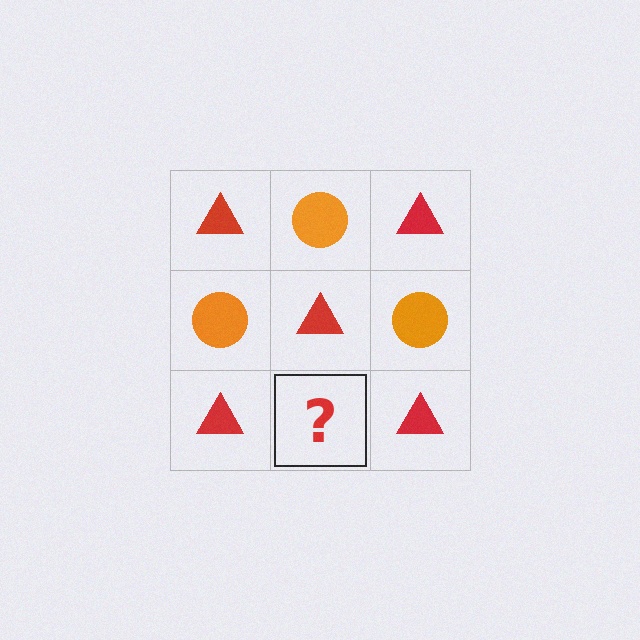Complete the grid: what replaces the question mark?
The question mark should be replaced with an orange circle.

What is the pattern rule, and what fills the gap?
The rule is that it alternates red triangle and orange circle in a checkerboard pattern. The gap should be filled with an orange circle.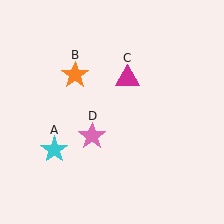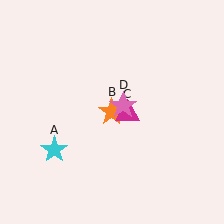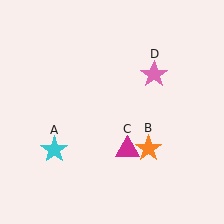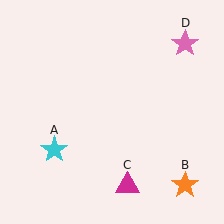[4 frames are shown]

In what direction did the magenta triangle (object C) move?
The magenta triangle (object C) moved down.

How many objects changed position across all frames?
3 objects changed position: orange star (object B), magenta triangle (object C), pink star (object D).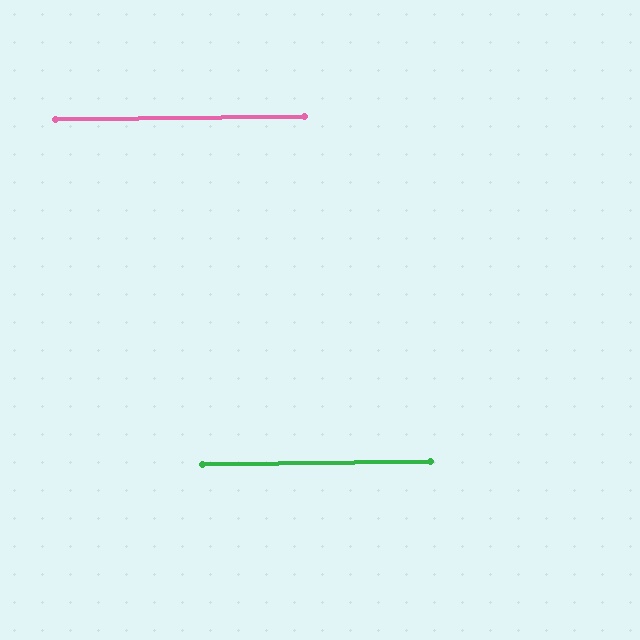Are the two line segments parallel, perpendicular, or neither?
Parallel — their directions differ by only 0.2°.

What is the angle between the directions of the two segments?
Approximately 0 degrees.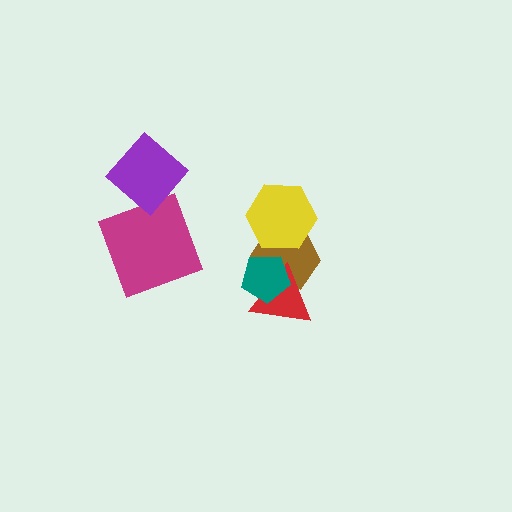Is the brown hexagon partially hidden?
Yes, it is partially covered by another shape.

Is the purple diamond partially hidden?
No, no other shape covers it.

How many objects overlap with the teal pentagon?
2 objects overlap with the teal pentagon.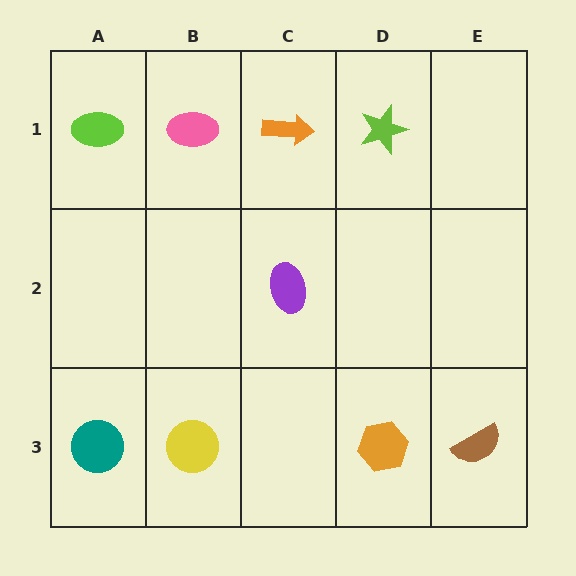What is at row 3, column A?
A teal circle.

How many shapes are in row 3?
4 shapes.